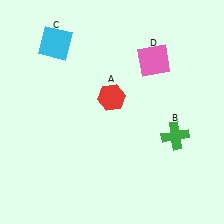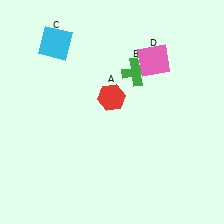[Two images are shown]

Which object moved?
The green cross (B) moved up.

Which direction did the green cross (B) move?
The green cross (B) moved up.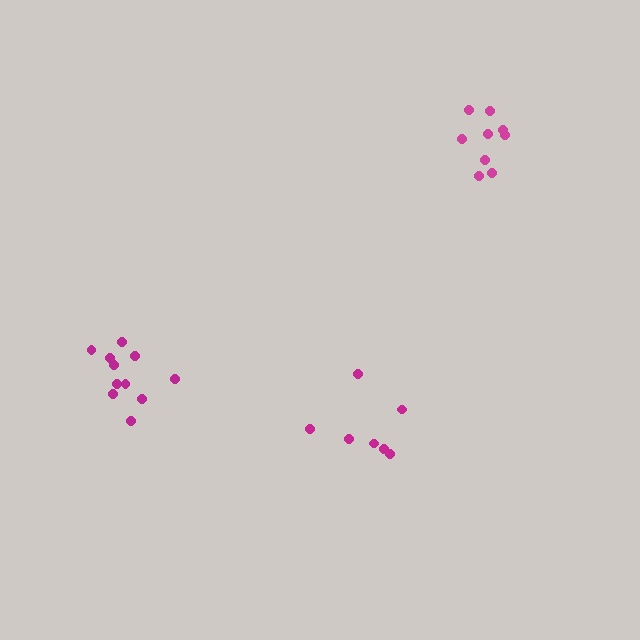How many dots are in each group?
Group 1: 9 dots, Group 2: 7 dots, Group 3: 11 dots (27 total).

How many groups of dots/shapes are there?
There are 3 groups.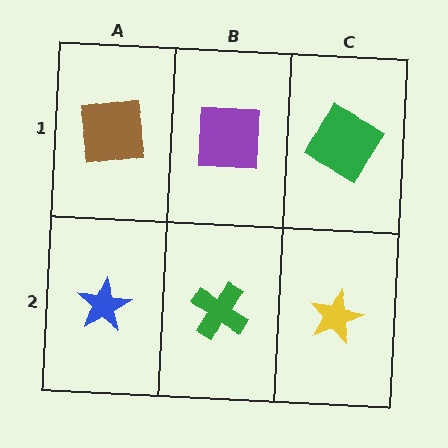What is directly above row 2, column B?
A purple square.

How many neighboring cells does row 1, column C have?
2.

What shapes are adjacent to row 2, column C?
A green square (row 1, column C), a green cross (row 2, column B).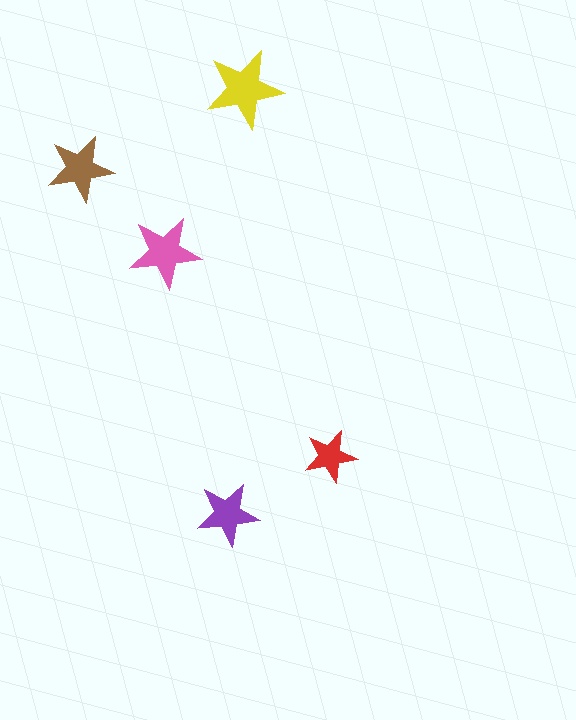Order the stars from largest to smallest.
the yellow one, the pink one, the brown one, the purple one, the red one.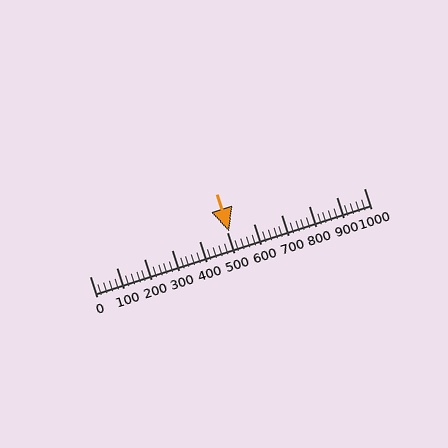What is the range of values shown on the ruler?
The ruler shows values from 0 to 1000.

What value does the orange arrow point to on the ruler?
The orange arrow points to approximately 508.